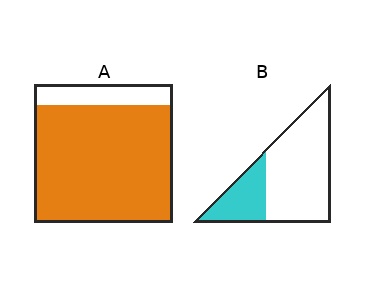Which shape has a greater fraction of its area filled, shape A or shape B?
Shape A.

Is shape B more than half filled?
No.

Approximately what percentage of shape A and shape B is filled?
A is approximately 85% and B is approximately 30%.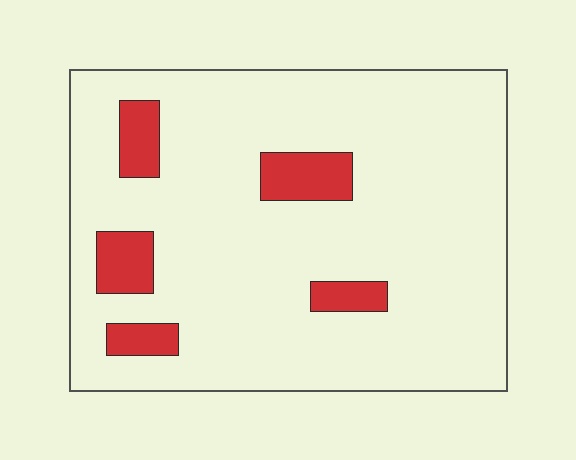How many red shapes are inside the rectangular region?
5.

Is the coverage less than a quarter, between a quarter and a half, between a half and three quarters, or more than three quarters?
Less than a quarter.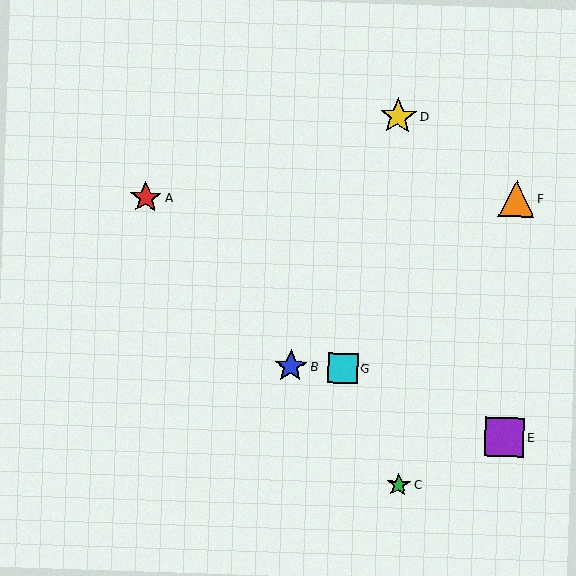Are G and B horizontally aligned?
Yes, both are at y≈368.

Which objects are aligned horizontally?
Objects B, G are aligned horizontally.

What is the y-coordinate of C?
Object C is at y≈485.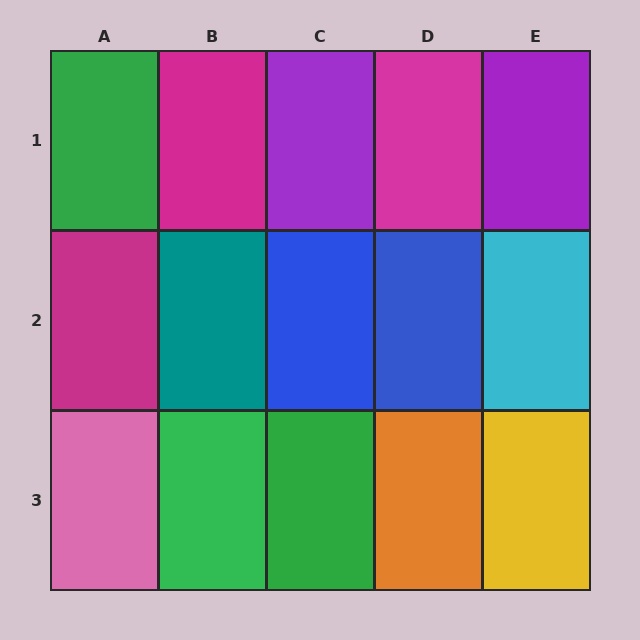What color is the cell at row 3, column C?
Green.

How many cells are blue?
2 cells are blue.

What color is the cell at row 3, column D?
Orange.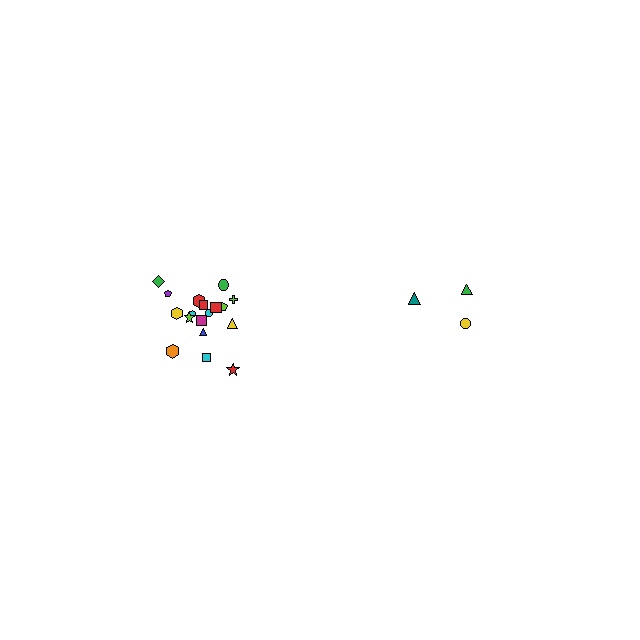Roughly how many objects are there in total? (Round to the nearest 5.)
Roughly 20 objects in total.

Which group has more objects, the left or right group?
The left group.